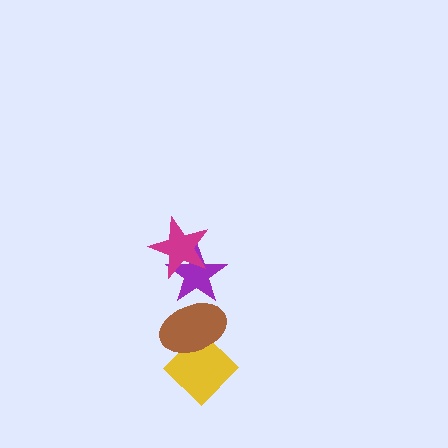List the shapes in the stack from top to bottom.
From top to bottom: the magenta star, the purple star, the brown ellipse, the yellow diamond.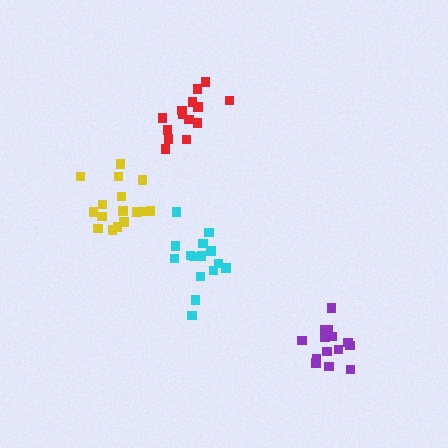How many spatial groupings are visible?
There are 4 spatial groupings.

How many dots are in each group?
Group 1: 15 dots, Group 2: 17 dots, Group 3: 14 dots, Group 4: 14 dots (60 total).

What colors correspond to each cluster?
The clusters are colored: cyan, yellow, red, purple.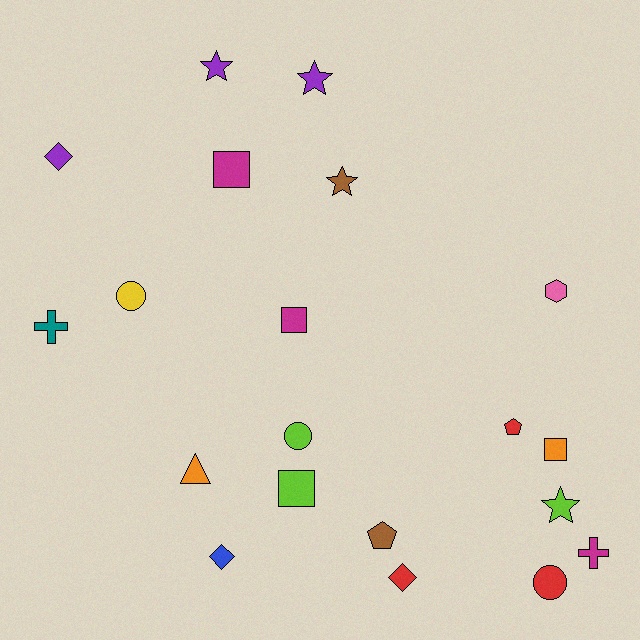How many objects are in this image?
There are 20 objects.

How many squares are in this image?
There are 4 squares.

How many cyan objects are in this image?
There are no cyan objects.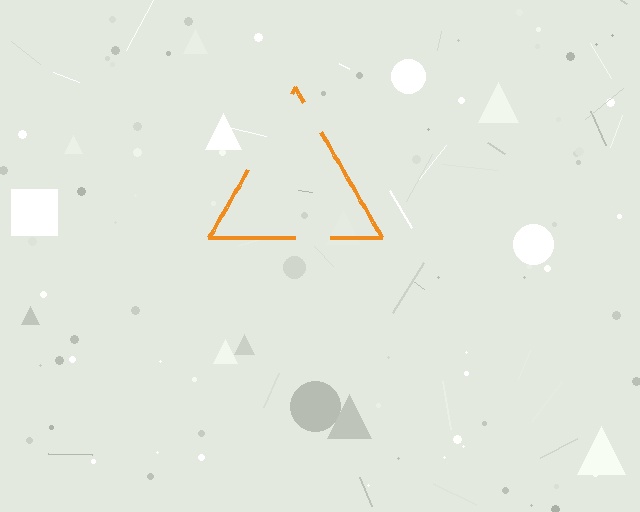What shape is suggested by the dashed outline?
The dashed outline suggests a triangle.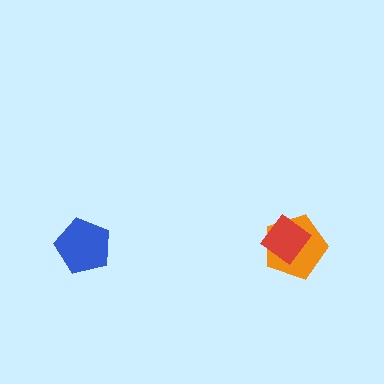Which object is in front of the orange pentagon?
The red diamond is in front of the orange pentagon.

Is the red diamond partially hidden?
No, no other shape covers it.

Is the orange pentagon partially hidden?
Yes, it is partially covered by another shape.